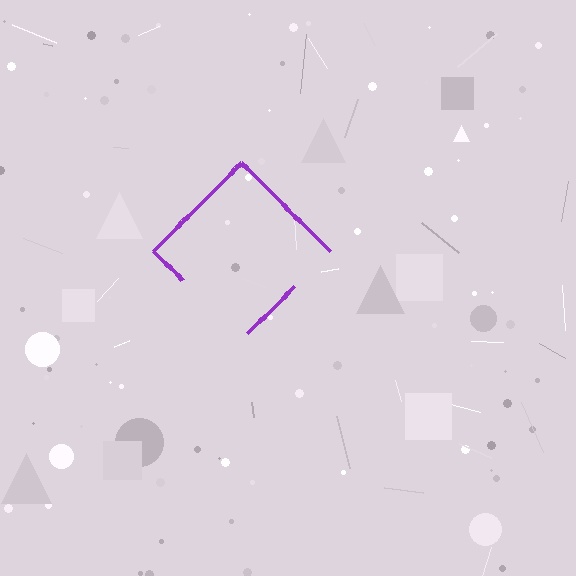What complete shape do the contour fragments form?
The contour fragments form a diamond.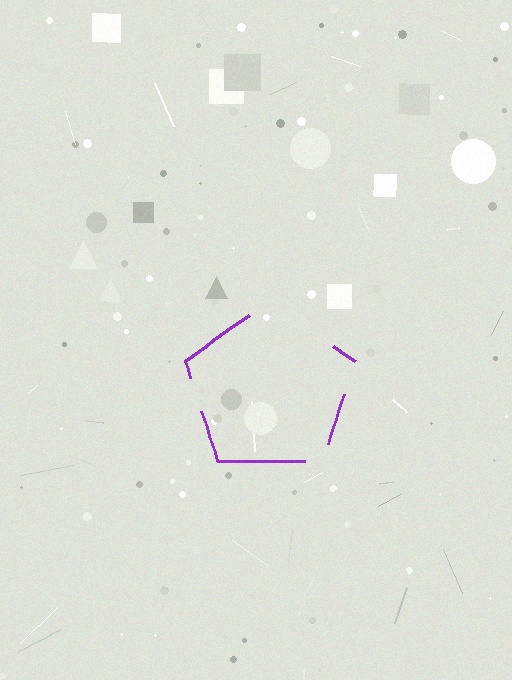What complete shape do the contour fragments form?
The contour fragments form a pentagon.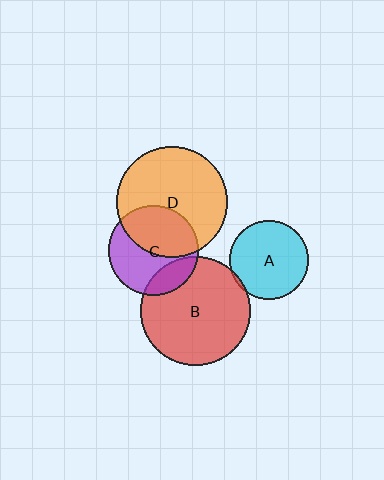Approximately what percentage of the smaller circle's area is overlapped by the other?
Approximately 20%.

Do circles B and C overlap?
Yes.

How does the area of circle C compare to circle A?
Approximately 1.3 times.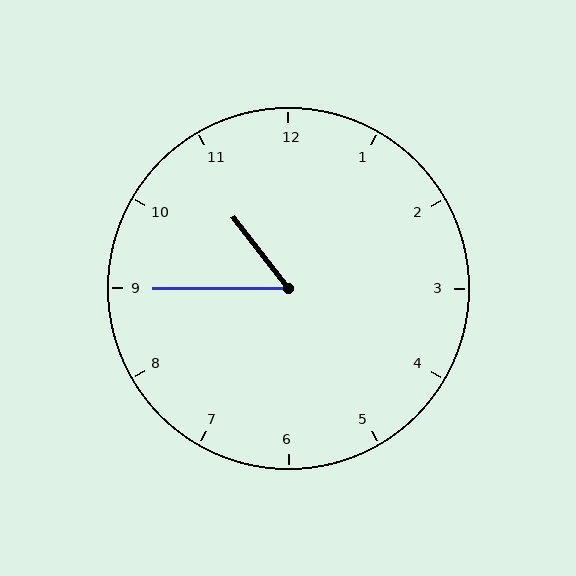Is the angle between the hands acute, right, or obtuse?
It is acute.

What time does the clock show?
10:45.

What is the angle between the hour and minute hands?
Approximately 52 degrees.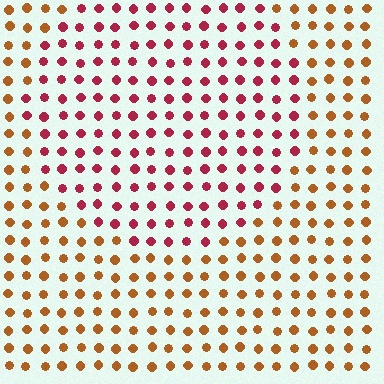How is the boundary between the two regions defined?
The boundary is defined purely by a slight shift in hue (about 43 degrees). Spacing, size, and orientation are identical on both sides.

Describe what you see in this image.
The image is filled with small brown elements in a uniform arrangement. A circle-shaped region is visible where the elements are tinted to a slightly different hue, forming a subtle color boundary.